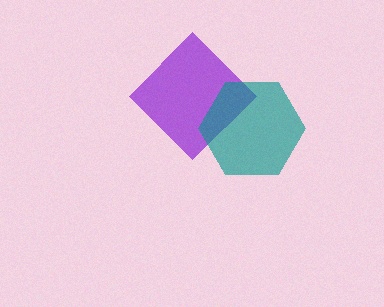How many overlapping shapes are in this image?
There are 2 overlapping shapes in the image.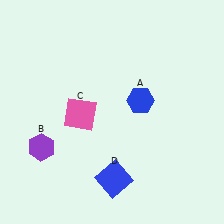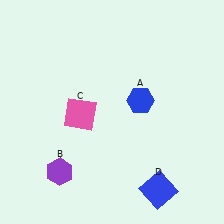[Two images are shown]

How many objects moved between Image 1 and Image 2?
2 objects moved between the two images.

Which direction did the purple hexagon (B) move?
The purple hexagon (B) moved down.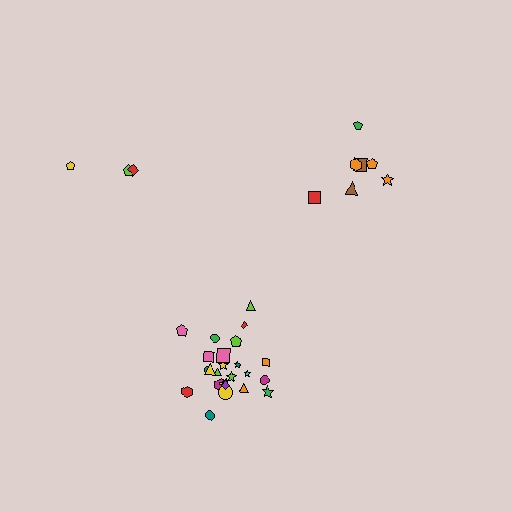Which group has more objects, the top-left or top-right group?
The top-right group.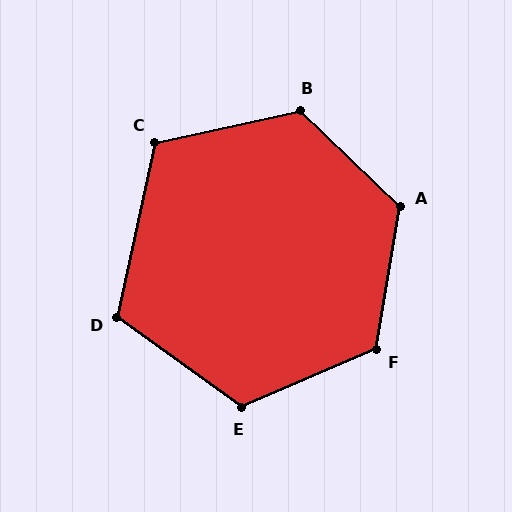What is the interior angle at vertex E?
Approximately 121 degrees (obtuse).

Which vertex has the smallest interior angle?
D, at approximately 114 degrees.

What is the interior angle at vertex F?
Approximately 123 degrees (obtuse).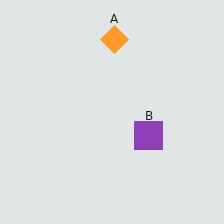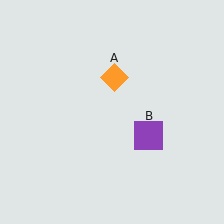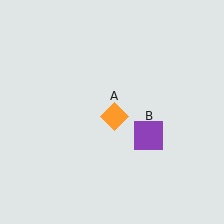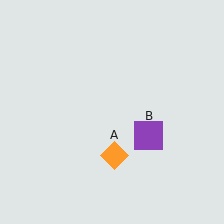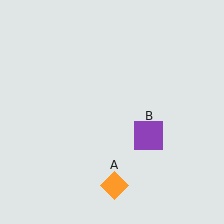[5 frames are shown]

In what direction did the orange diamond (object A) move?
The orange diamond (object A) moved down.